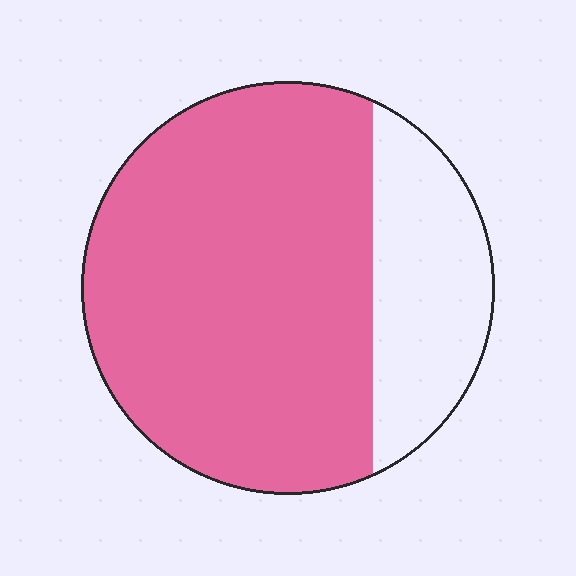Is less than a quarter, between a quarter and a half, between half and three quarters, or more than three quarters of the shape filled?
More than three quarters.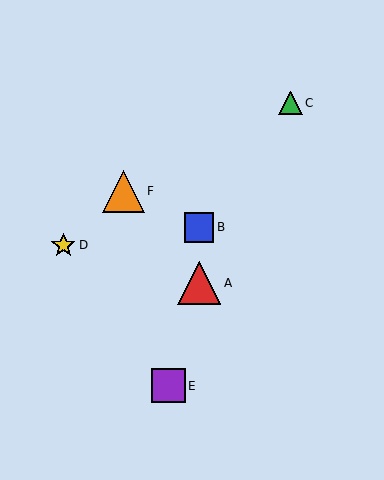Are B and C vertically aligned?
No, B is at x≈199 and C is at x≈290.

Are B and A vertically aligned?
Yes, both are at x≈199.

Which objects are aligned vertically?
Objects A, B are aligned vertically.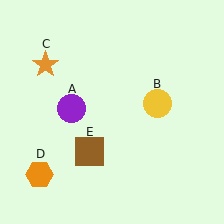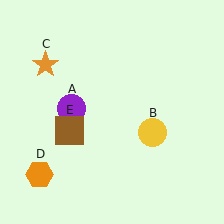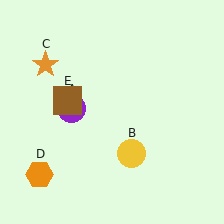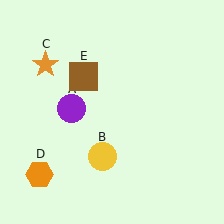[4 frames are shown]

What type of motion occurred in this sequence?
The yellow circle (object B), brown square (object E) rotated clockwise around the center of the scene.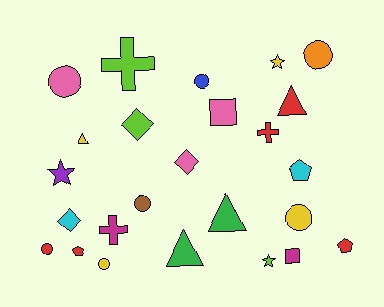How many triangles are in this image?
There are 4 triangles.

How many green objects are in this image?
There are 2 green objects.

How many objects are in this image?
There are 25 objects.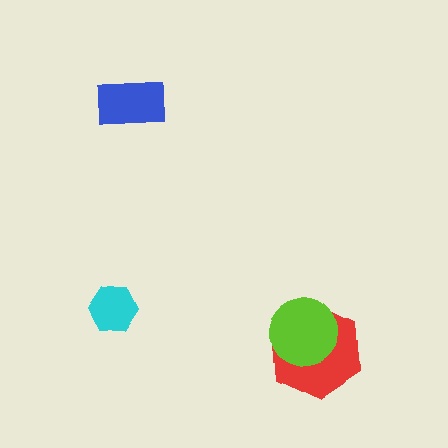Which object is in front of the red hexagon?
The lime circle is in front of the red hexagon.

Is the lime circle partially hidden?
No, no other shape covers it.